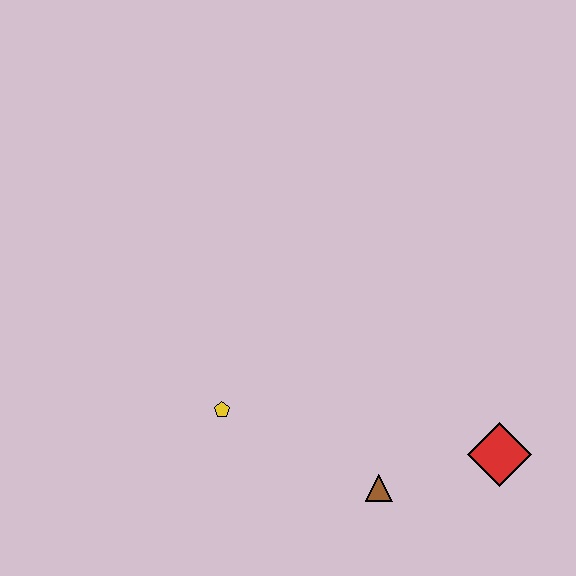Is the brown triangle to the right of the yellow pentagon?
Yes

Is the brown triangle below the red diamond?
Yes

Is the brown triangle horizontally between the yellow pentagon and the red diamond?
Yes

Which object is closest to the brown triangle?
The red diamond is closest to the brown triangle.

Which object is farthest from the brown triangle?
The yellow pentagon is farthest from the brown triangle.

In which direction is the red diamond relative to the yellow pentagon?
The red diamond is to the right of the yellow pentagon.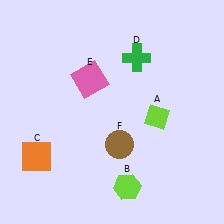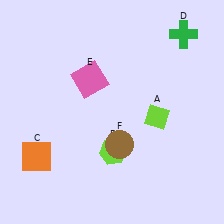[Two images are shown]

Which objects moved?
The objects that moved are: the lime hexagon (B), the green cross (D).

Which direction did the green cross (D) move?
The green cross (D) moved right.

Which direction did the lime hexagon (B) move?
The lime hexagon (B) moved up.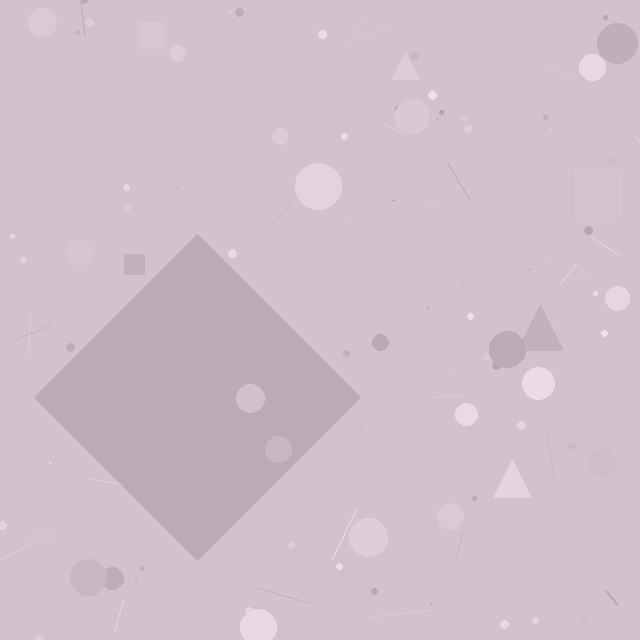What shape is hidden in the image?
A diamond is hidden in the image.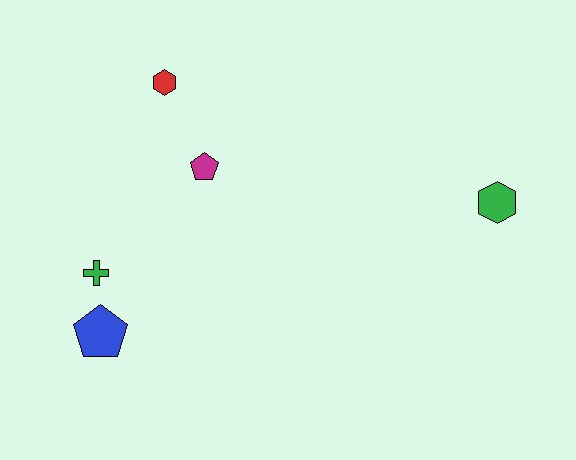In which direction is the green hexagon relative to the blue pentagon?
The green hexagon is to the right of the blue pentagon.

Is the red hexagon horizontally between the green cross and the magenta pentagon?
Yes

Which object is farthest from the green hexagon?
The blue pentagon is farthest from the green hexagon.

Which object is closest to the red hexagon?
The magenta pentagon is closest to the red hexagon.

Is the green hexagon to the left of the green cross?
No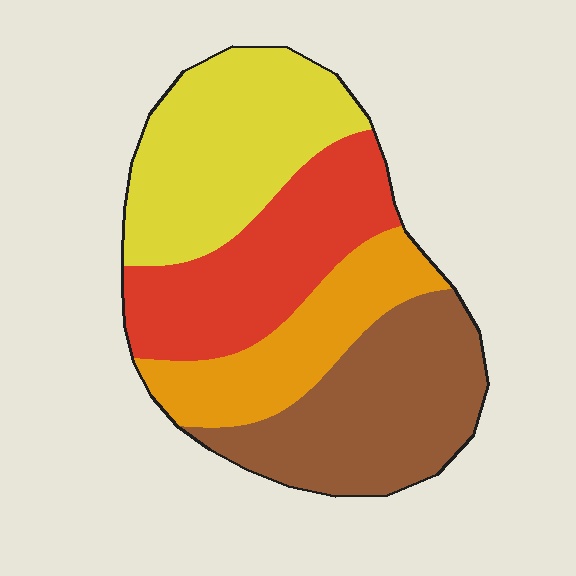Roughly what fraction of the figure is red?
Red takes up about one quarter (1/4) of the figure.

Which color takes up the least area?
Orange, at roughly 20%.